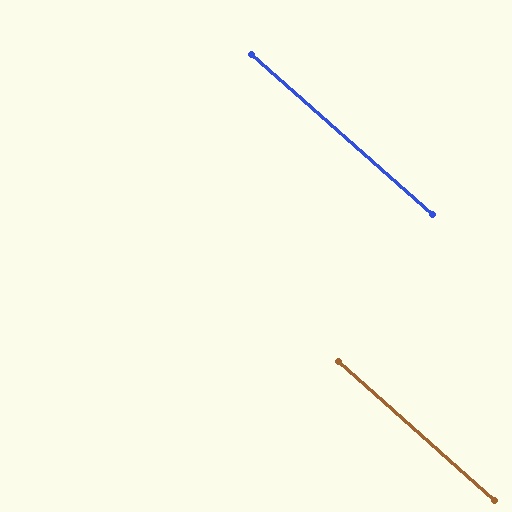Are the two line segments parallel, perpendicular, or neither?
Parallel — their directions differ by only 0.2°.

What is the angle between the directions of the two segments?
Approximately 0 degrees.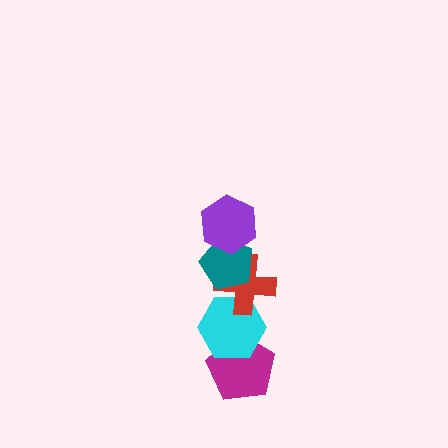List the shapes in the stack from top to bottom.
From top to bottom: the purple hexagon, the teal pentagon, the red cross, the cyan hexagon, the magenta pentagon.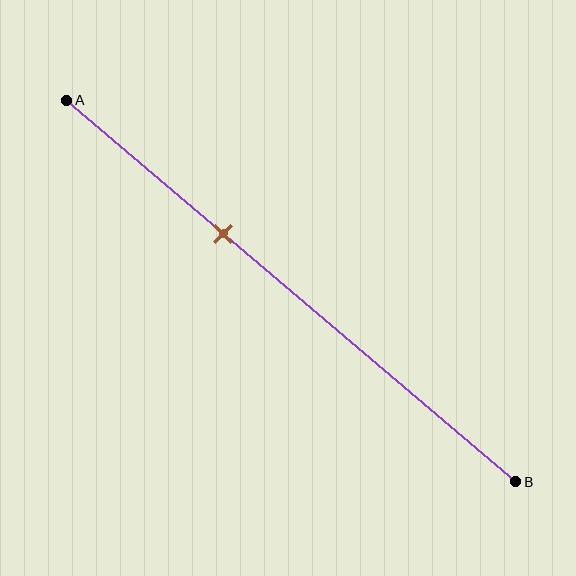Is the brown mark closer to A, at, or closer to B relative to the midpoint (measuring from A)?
The brown mark is closer to point A than the midpoint of segment AB.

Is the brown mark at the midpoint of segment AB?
No, the mark is at about 35% from A, not at the 50% midpoint.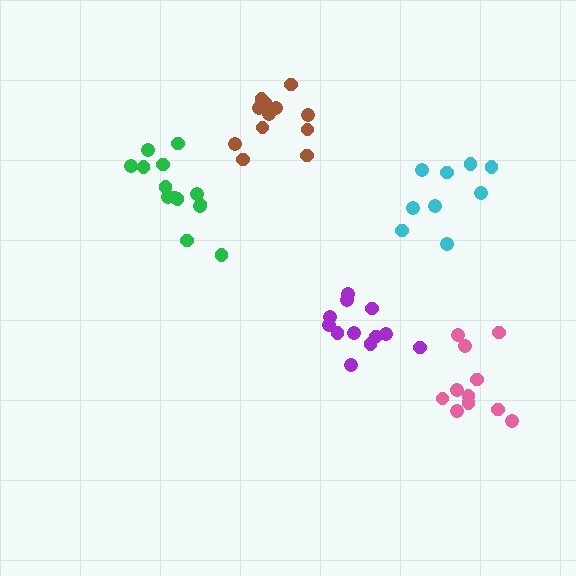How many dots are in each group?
Group 1: 14 dots, Group 2: 12 dots, Group 3: 12 dots, Group 4: 9 dots, Group 5: 11 dots (58 total).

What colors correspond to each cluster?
The clusters are colored: green, purple, brown, cyan, pink.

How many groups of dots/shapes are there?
There are 5 groups.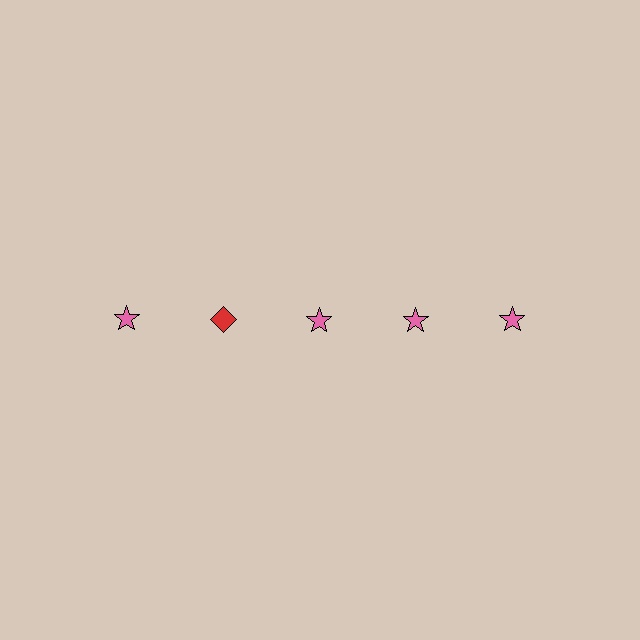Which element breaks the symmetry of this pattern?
The red diamond in the top row, second from left column breaks the symmetry. All other shapes are pink stars.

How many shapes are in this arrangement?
There are 5 shapes arranged in a grid pattern.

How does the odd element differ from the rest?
It differs in both color (red instead of pink) and shape (diamond instead of star).